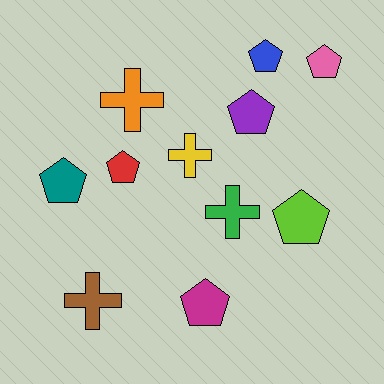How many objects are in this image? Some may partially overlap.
There are 11 objects.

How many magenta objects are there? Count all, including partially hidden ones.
There is 1 magenta object.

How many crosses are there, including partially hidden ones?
There are 4 crosses.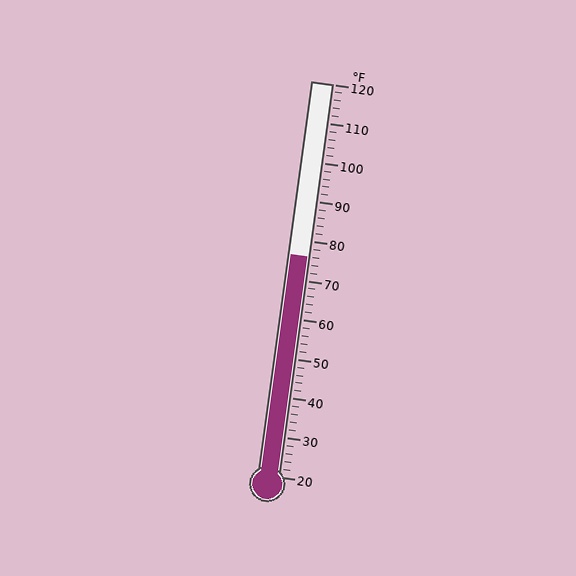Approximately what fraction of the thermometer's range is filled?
The thermometer is filled to approximately 55% of its range.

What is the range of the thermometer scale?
The thermometer scale ranges from 20°F to 120°F.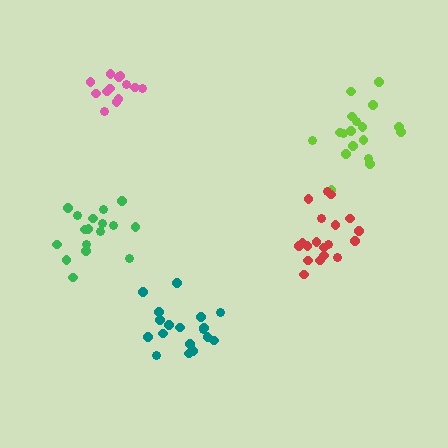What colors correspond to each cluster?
The clusters are colored: teal, lime, red, green, pink.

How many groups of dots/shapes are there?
There are 5 groups.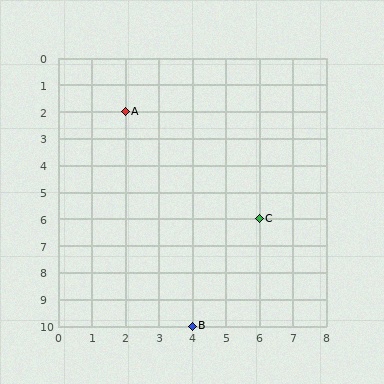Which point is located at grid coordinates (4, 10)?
Point B is at (4, 10).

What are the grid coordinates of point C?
Point C is at grid coordinates (6, 6).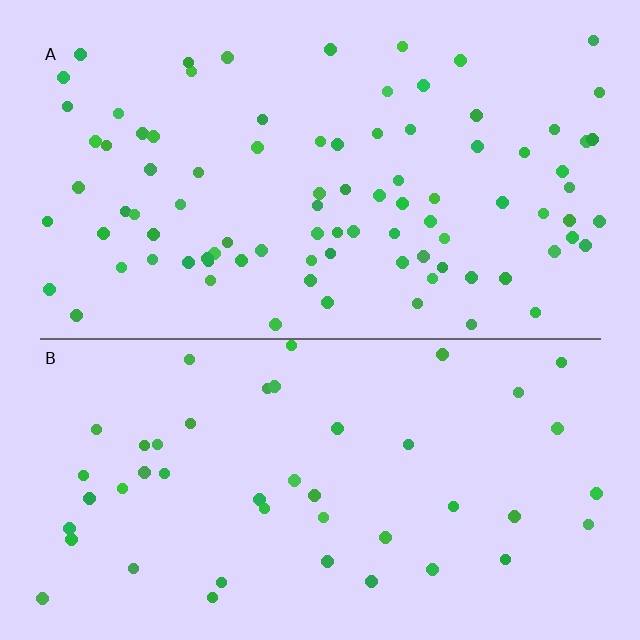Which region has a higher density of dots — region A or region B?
A (the top).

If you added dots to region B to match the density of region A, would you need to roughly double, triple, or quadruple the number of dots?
Approximately double.